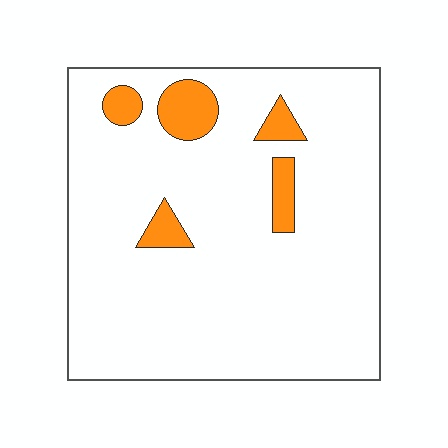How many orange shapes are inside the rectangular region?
5.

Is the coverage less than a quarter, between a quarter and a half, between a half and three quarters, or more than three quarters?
Less than a quarter.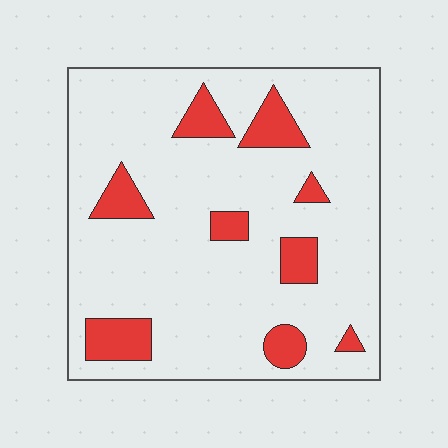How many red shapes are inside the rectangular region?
9.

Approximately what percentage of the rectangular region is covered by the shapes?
Approximately 15%.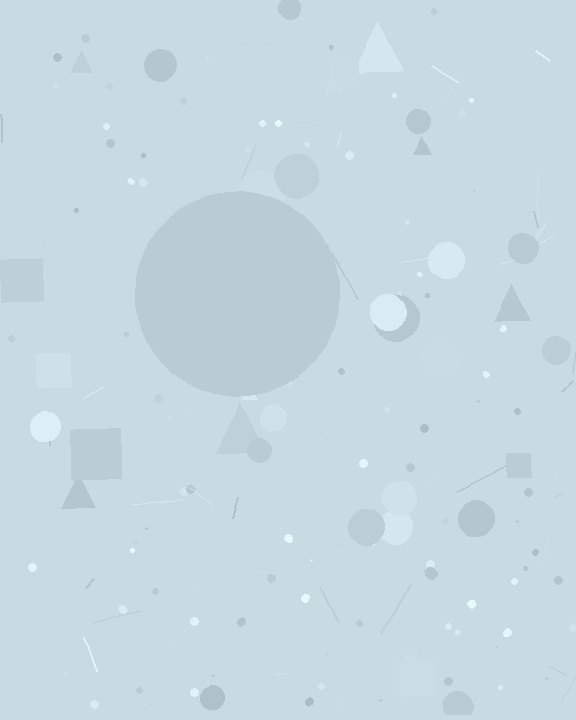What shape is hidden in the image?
A circle is hidden in the image.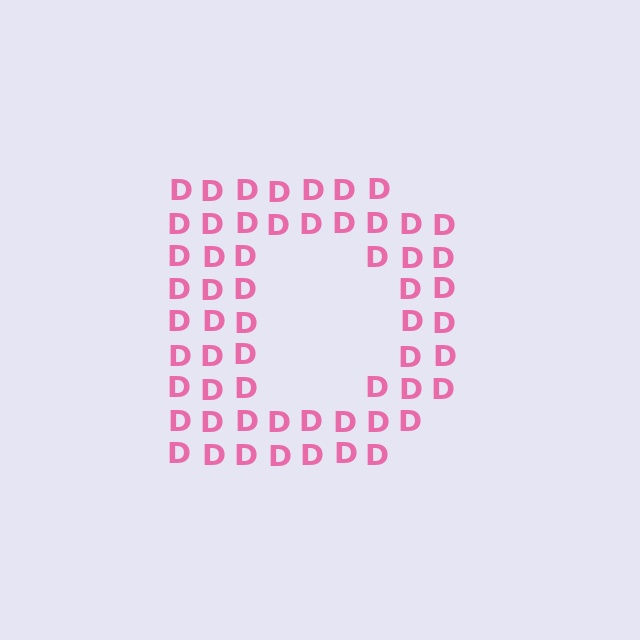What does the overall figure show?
The overall figure shows the letter D.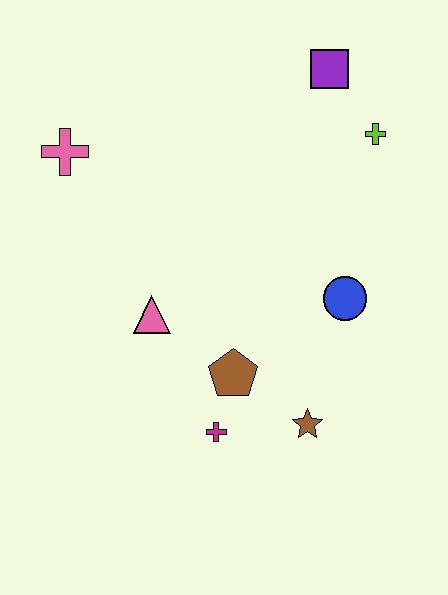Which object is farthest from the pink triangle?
The purple square is farthest from the pink triangle.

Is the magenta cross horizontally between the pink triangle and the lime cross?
Yes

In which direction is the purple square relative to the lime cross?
The purple square is above the lime cross.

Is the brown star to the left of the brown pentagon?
No